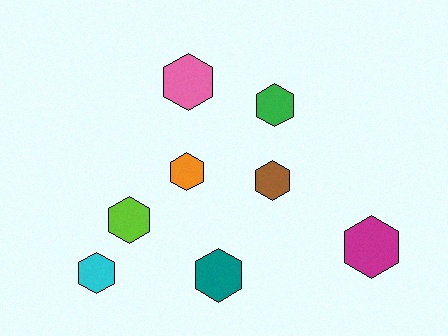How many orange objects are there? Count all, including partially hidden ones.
There is 1 orange object.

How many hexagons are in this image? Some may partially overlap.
There are 8 hexagons.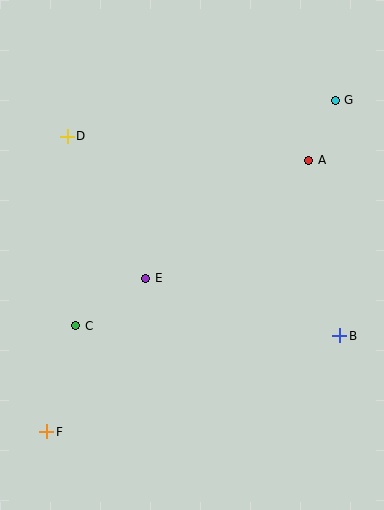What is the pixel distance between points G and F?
The distance between G and F is 440 pixels.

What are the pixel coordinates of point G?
Point G is at (335, 100).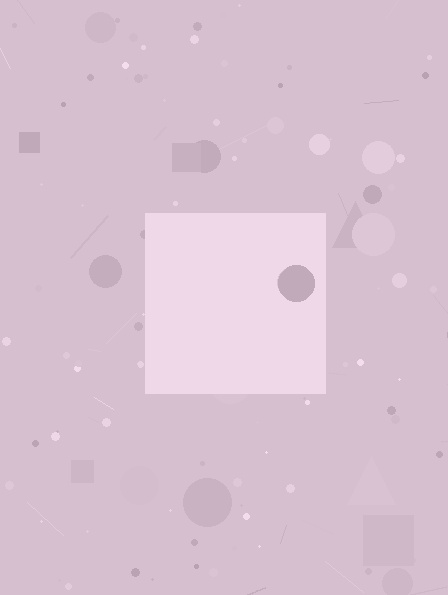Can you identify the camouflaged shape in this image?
The camouflaged shape is a square.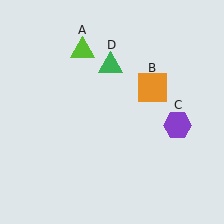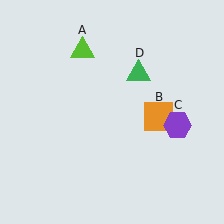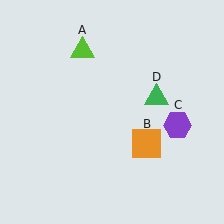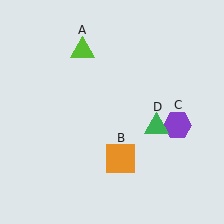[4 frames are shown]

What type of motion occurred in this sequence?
The orange square (object B), green triangle (object D) rotated clockwise around the center of the scene.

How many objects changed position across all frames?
2 objects changed position: orange square (object B), green triangle (object D).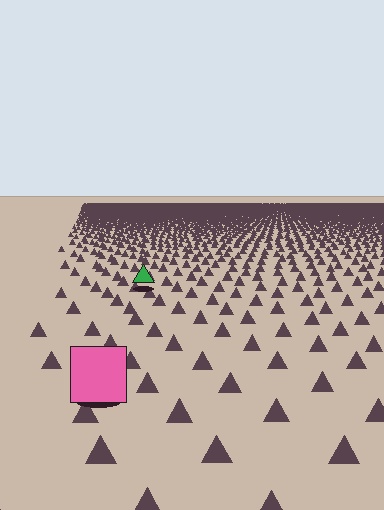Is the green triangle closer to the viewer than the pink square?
No. The pink square is closer — you can tell from the texture gradient: the ground texture is coarser near it.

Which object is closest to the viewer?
The pink square is closest. The texture marks near it are larger and more spread out.